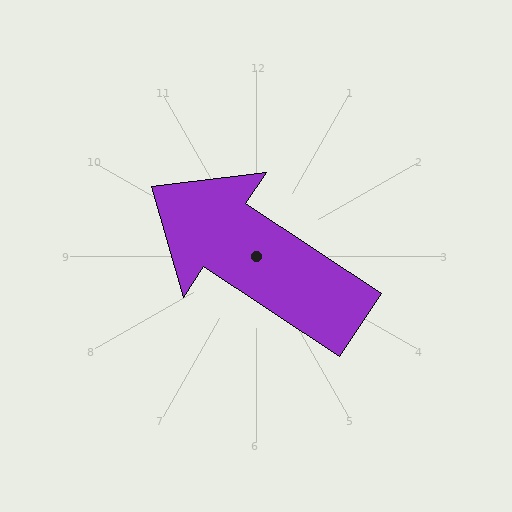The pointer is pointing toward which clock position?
Roughly 10 o'clock.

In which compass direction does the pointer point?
Northwest.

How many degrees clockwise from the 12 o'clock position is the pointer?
Approximately 304 degrees.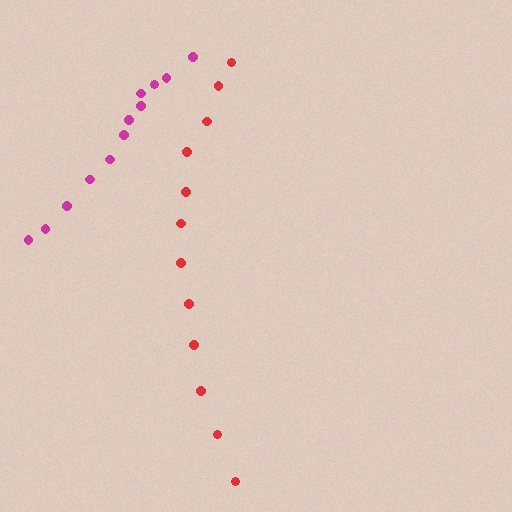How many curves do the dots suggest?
There are 2 distinct paths.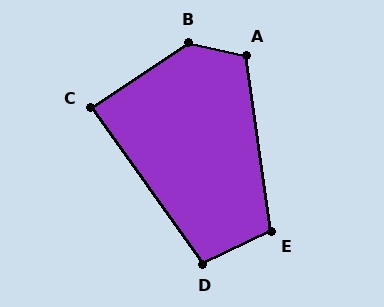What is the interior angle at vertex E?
Approximately 107 degrees (obtuse).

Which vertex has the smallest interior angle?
C, at approximately 88 degrees.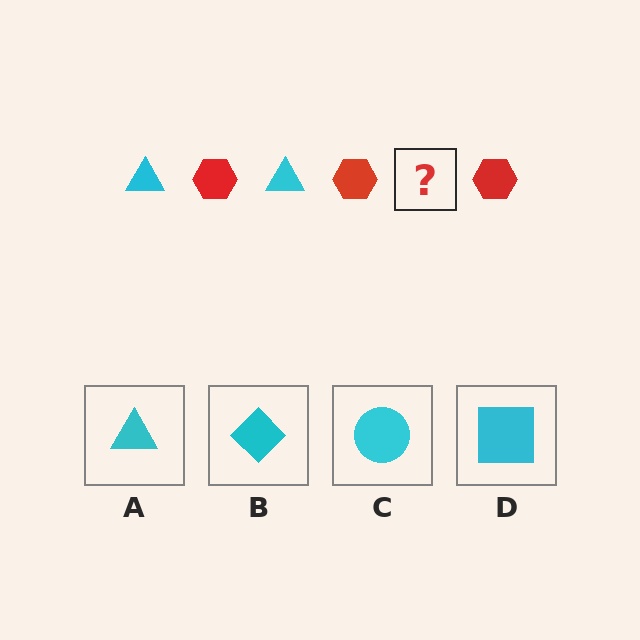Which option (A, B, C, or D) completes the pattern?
A.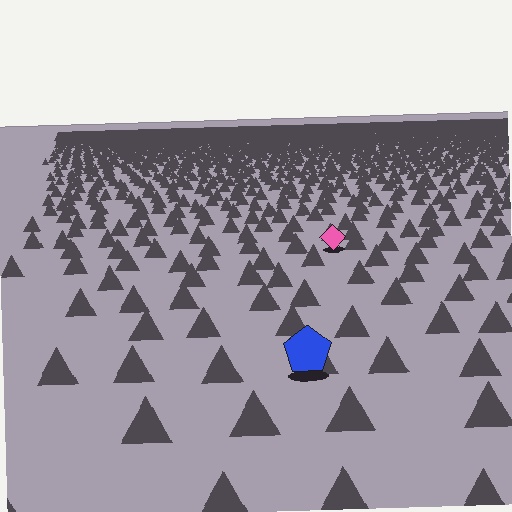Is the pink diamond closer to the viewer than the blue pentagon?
No. The blue pentagon is closer — you can tell from the texture gradient: the ground texture is coarser near it.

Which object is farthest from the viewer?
The pink diamond is farthest from the viewer. It appears smaller and the ground texture around it is denser.